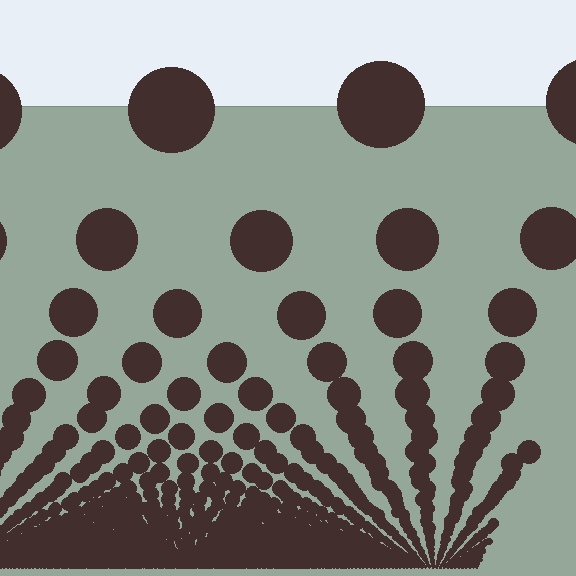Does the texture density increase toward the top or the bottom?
Density increases toward the bottom.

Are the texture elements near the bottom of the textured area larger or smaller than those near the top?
Smaller. The gradient is inverted — elements near the bottom are smaller and denser.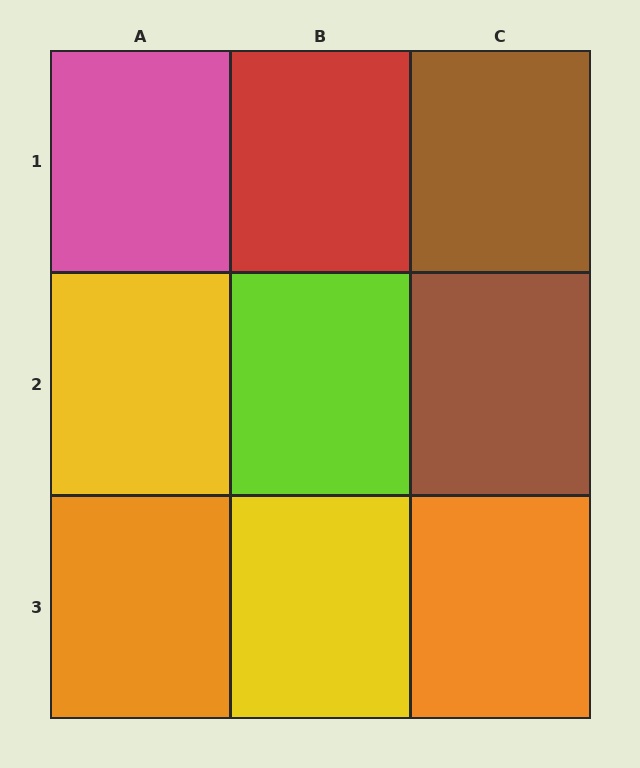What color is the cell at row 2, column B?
Lime.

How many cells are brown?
2 cells are brown.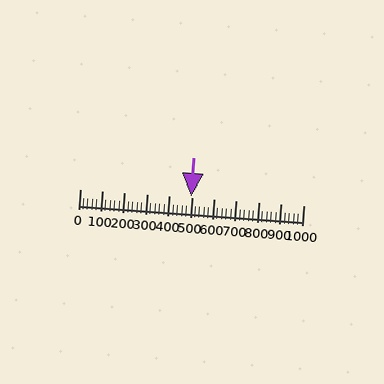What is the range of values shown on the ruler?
The ruler shows values from 0 to 1000.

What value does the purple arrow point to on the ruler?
The purple arrow points to approximately 499.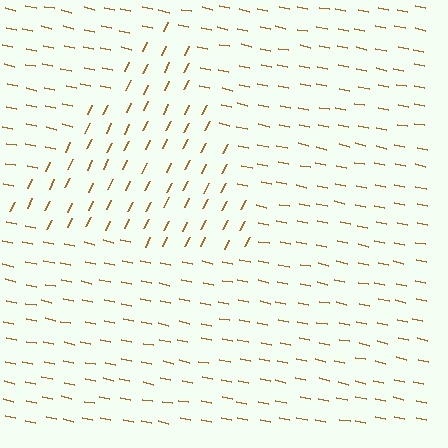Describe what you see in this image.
The image is filled with small brown line segments. A triangle region in the image has lines oriented differently from the surrounding lines, creating a visible texture boundary.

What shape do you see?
I see a triangle.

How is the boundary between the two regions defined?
The boundary is defined purely by a change in line orientation (approximately 75 degrees difference). All lines are the same color and thickness.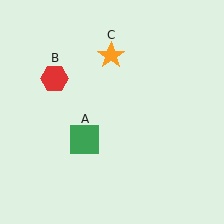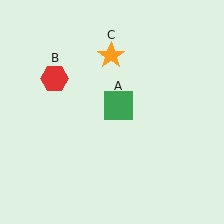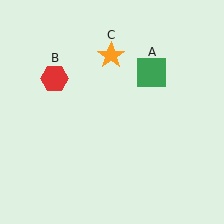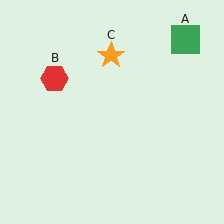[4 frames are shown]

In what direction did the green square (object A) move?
The green square (object A) moved up and to the right.